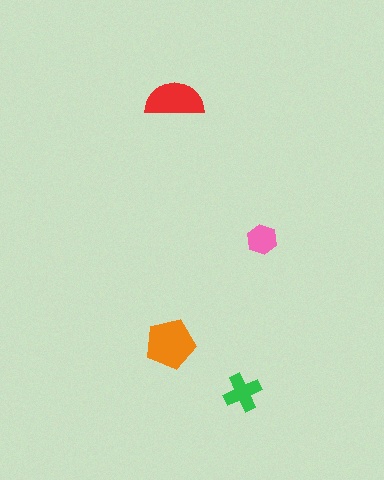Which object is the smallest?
The pink hexagon.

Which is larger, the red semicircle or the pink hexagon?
The red semicircle.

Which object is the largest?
The orange pentagon.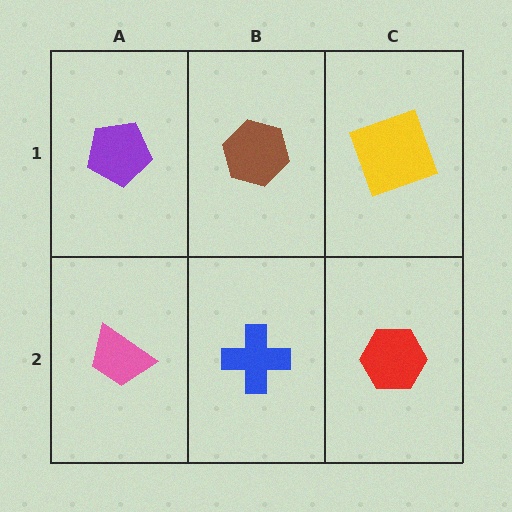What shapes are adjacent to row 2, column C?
A yellow square (row 1, column C), a blue cross (row 2, column B).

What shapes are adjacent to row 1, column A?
A pink trapezoid (row 2, column A), a brown hexagon (row 1, column B).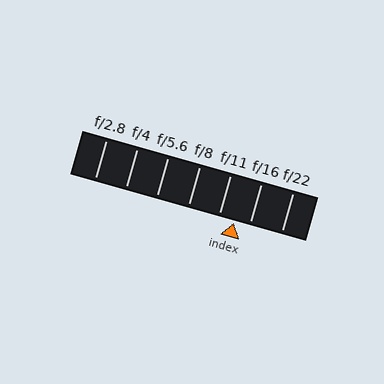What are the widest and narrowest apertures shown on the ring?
The widest aperture shown is f/2.8 and the narrowest is f/22.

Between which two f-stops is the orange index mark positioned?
The index mark is between f/11 and f/16.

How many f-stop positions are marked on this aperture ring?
There are 7 f-stop positions marked.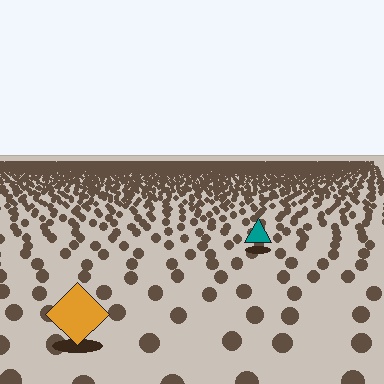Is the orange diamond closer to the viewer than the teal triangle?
Yes. The orange diamond is closer — you can tell from the texture gradient: the ground texture is coarser near it.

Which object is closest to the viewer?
The orange diamond is closest. The texture marks near it are larger and more spread out.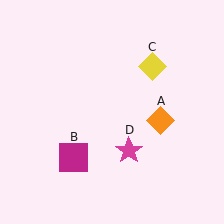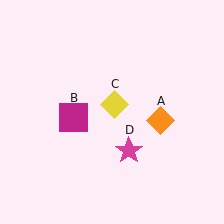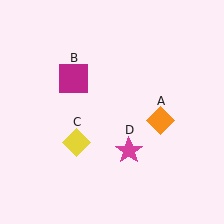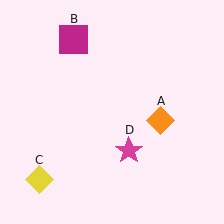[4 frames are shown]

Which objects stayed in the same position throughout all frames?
Orange diamond (object A) and magenta star (object D) remained stationary.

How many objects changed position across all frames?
2 objects changed position: magenta square (object B), yellow diamond (object C).